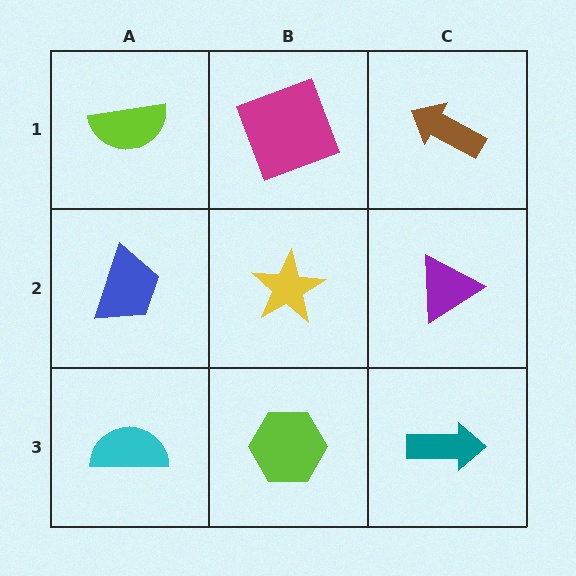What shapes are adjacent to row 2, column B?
A magenta square (row 1, column B), a lime hexagon (row 3, column B), a blue trapezoid (row 2, column A), a purple triangle (row 2, column C).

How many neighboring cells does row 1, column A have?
2.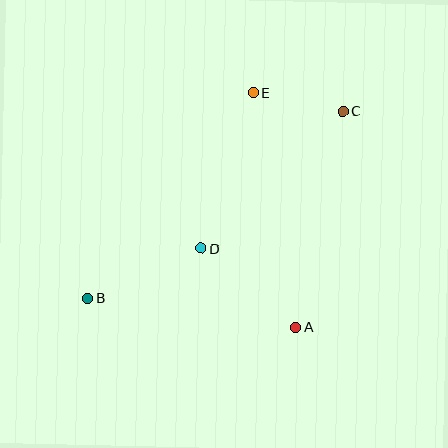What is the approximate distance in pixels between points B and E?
The distance between B and E is approximately 264 pixels.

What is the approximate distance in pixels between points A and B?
The distance between A and B is approximately 209 pixels.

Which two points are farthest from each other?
Points B and C are farthest from each other.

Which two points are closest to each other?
Points C and E are closest to each other.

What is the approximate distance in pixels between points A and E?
The distance between A and E is approximately 239 pixels.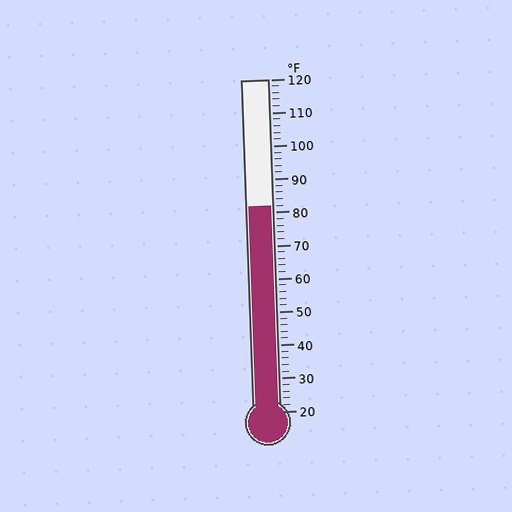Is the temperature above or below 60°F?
The temperature is above 60°F.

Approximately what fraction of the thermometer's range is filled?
The thermometer is filled to approximately 60% of its range.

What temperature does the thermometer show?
The thermometer shows approximately 82°F.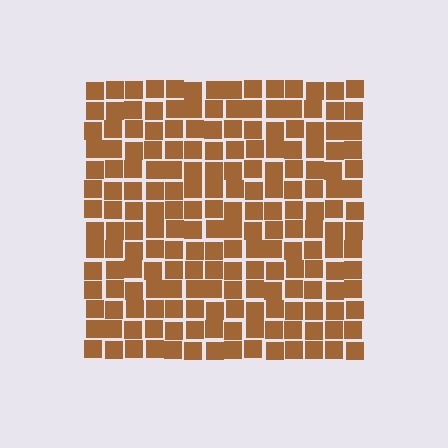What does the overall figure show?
The overall figure shows a square.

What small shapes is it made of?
It is made of small squares.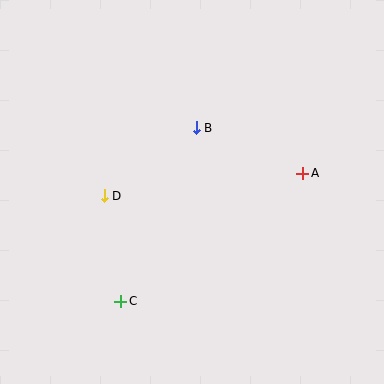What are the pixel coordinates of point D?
Point D is at (104, 196).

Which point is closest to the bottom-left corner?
Point C is closest to the bottom-left corner.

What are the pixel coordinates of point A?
Point A is at (303, 173).